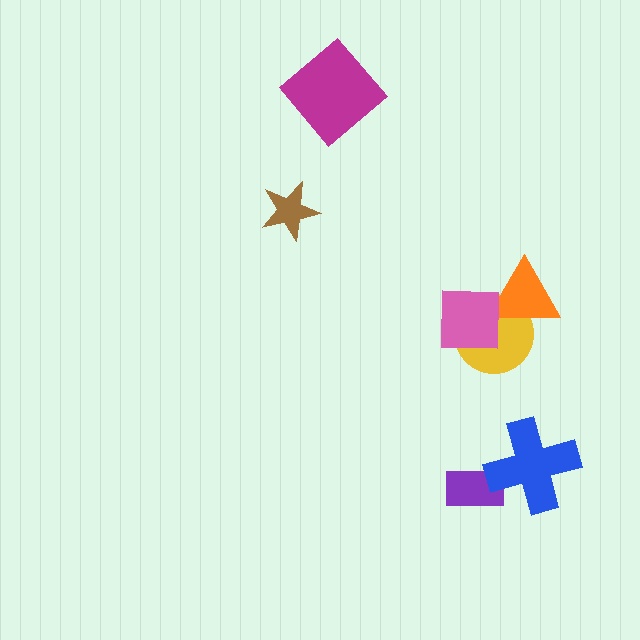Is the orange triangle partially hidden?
Yes, it is partially covered by another shape.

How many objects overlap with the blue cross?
1 object overlaps with the blue cross.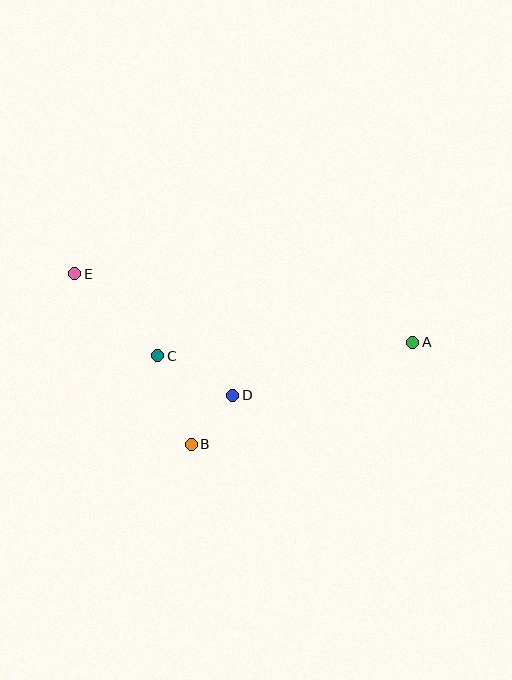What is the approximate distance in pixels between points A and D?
The distance between A and D is approximately 188 pixels.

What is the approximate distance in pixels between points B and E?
The distance between B and E is approximately 207 pixels.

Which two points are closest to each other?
Points B and D are closest to each other.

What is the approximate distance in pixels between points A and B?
The distance between A and B is approximately 244 pixels.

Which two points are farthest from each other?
Points A and E are farthest from each other.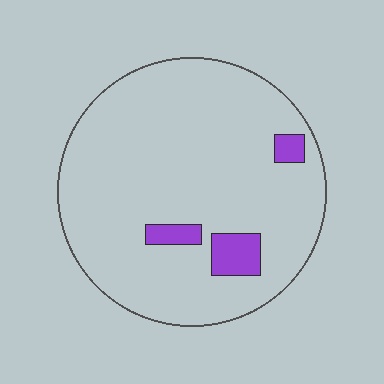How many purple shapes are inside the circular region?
3.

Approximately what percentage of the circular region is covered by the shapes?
Approximately 5%.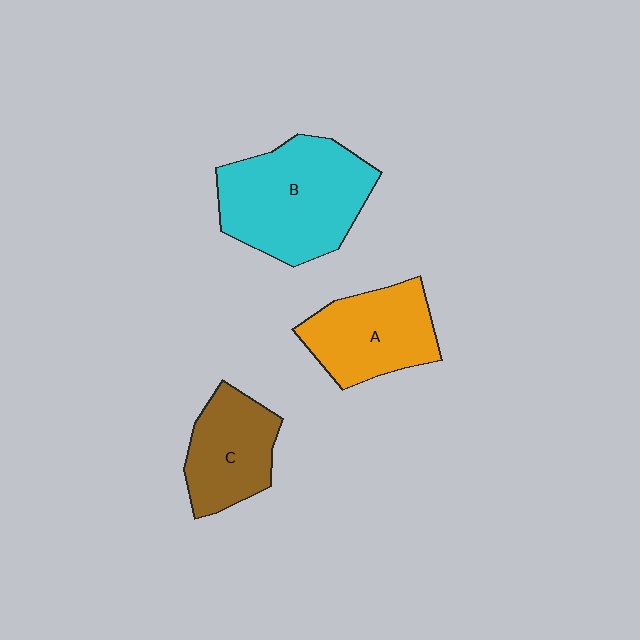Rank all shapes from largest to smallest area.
From largest to smallest: B (cyan), A (orange), C (brown).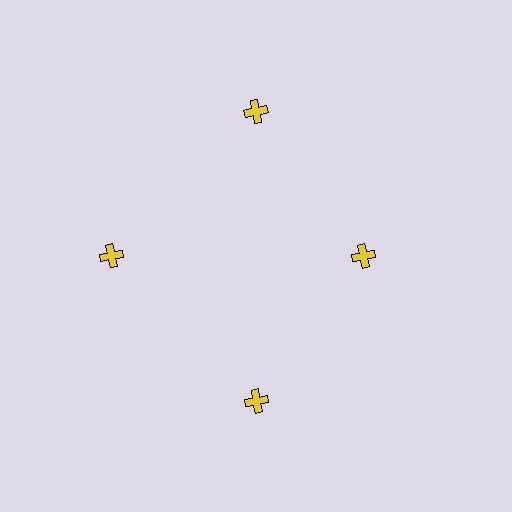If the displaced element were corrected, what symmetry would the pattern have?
It would have 4-fold rotational symmetry — the pattern would map onto itself every 90 degrees.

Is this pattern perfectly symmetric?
No. The 4 yellow crosses are arranged in a ring, but one element near the 3 o'clock position is pulled inward toward the center, breaking the 4-fold rotational symmetry.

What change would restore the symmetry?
The symmetry would be restored by moving it outward, back onto the ring so that all 4 crosses sit at equal angles and equal distance from the center.